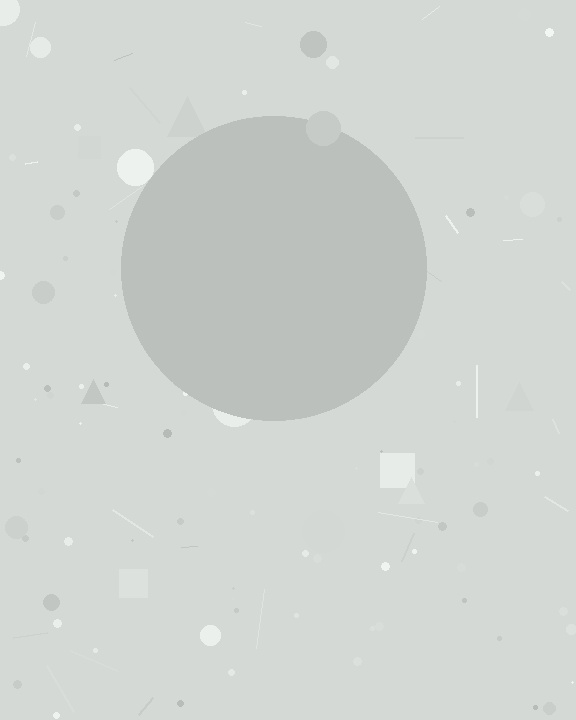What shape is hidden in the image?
A circle is hidden in the image.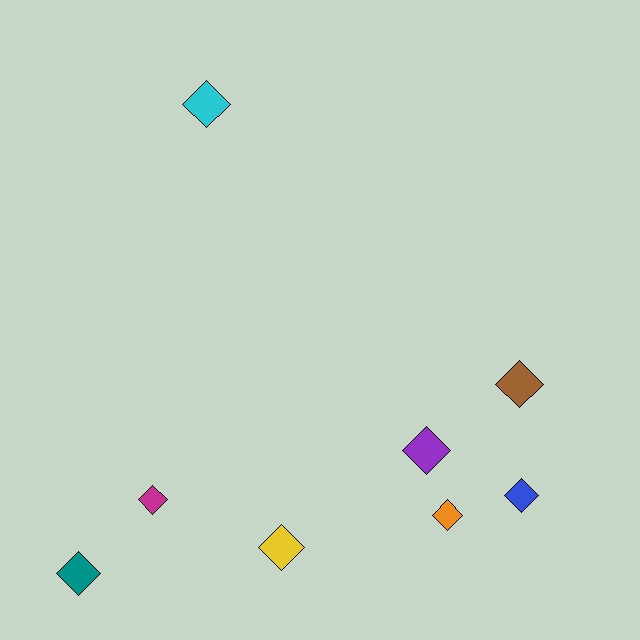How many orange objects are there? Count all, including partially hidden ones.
There is 1 orange object.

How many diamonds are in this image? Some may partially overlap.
There are 8 diamonds.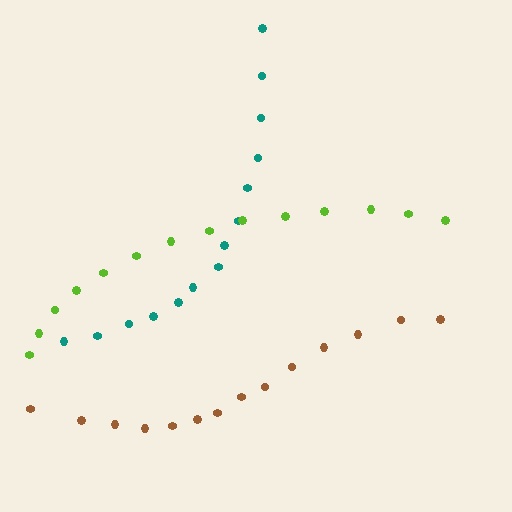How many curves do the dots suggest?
There are 3 distinct paths.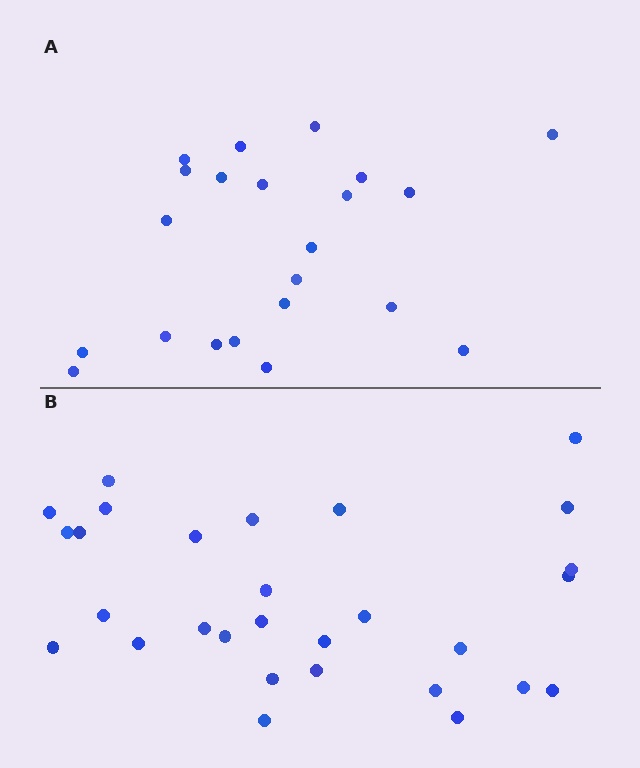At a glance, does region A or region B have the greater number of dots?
Region B (the bottom region) has more dots.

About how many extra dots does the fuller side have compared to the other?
Region B has roughly 8 or so more dots than region A.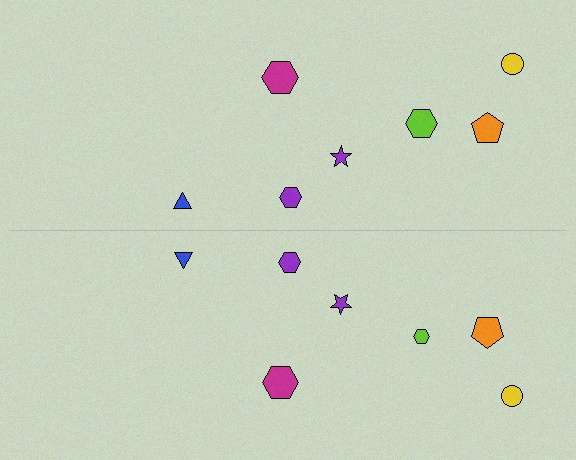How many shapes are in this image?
There are 14 shapes in this image.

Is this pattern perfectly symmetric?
No, the pattern is not perfectly symmetric. The lime hexagon on the bottom side has a different size than its mirror counterpart.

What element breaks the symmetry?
The lime hexagon on the bottom side has a different size than its mirror counterpart.